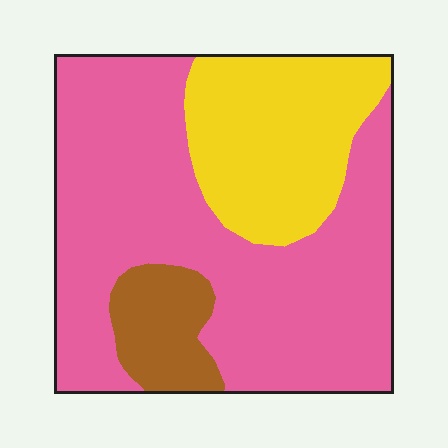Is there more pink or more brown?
Pink.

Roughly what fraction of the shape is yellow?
Yellow takes up about one quarter (1/4) of the shape.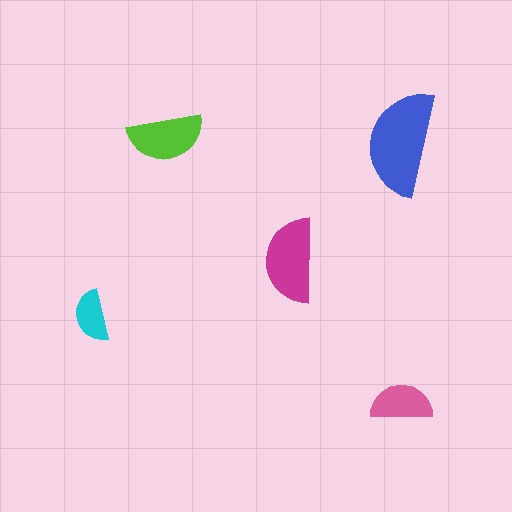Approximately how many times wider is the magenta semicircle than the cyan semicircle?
About 1.5 times wider.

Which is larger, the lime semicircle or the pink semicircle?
The lime one.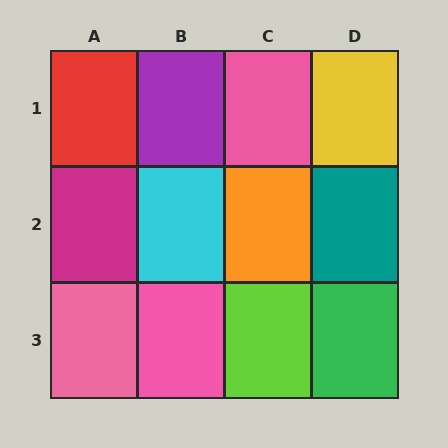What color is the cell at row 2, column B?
Cyan.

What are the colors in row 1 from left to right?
Red, purple, pink, yellow.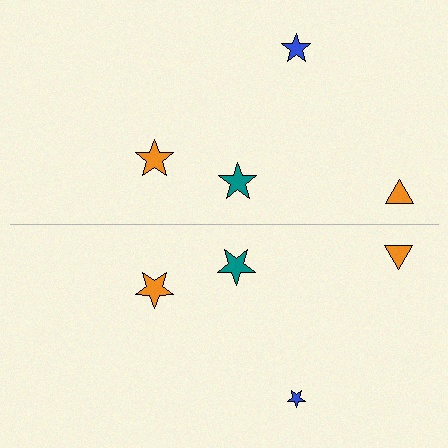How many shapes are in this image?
There are 8 shapes in this image.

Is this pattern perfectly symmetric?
No, the pattern is not perfectly symmetric. The blue star on the bottom side has a different size than its mirror counterpart.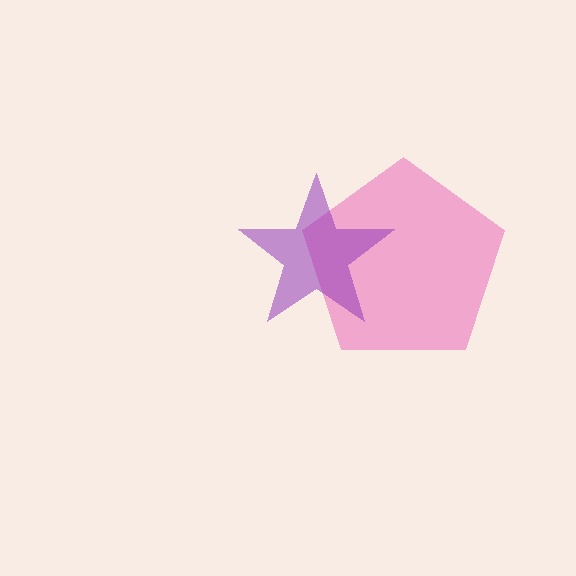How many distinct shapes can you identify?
There are 2 distinct shapes: a pink pentagon, a purple star.